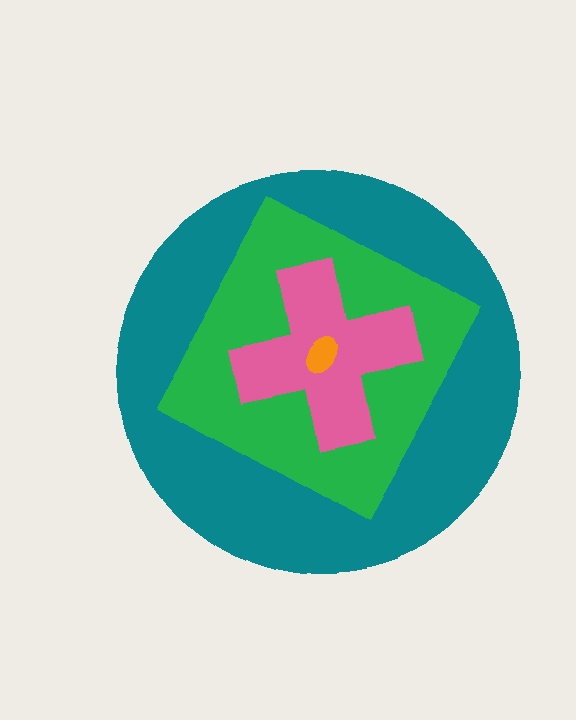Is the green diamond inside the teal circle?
Yes.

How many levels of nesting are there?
4.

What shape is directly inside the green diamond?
The pink cross.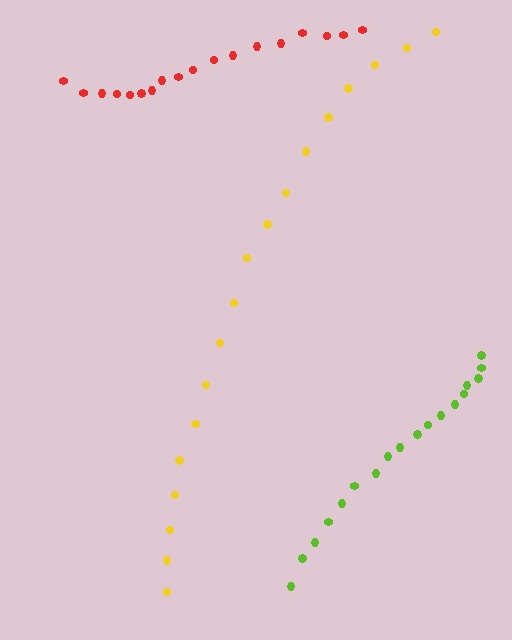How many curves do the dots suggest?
There are 3 distinct paths.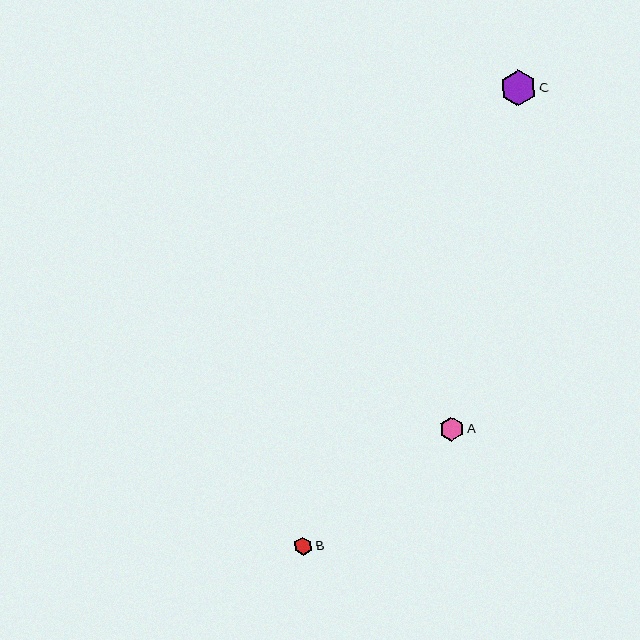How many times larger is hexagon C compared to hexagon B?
Hexagon C is approximately 2.0 times the size of hexagon B.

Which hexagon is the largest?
Hexagon C is the largest with a size of approximately 36 pixels.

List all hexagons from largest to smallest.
From largest to smallest: C, A, B.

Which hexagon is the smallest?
Hexagon B is the smallest with a size of approximately 18 pixels.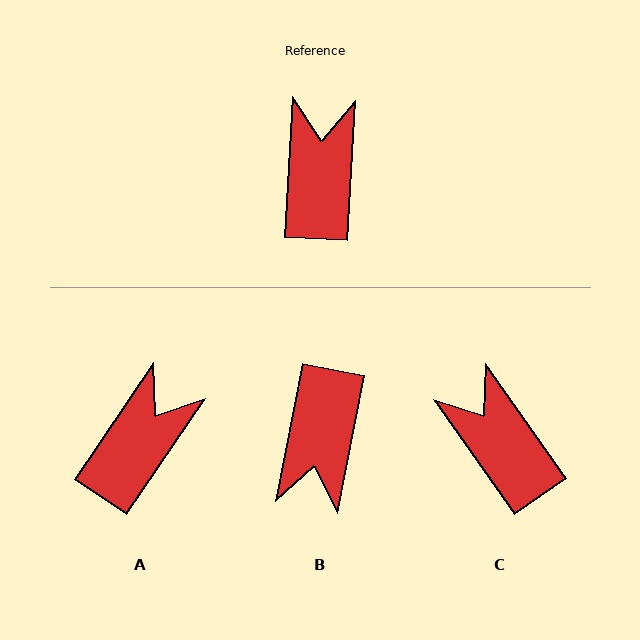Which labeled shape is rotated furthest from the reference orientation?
B, about 172 degrees away.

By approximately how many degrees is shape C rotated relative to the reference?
Approximately 38 degrees counter-clockwise.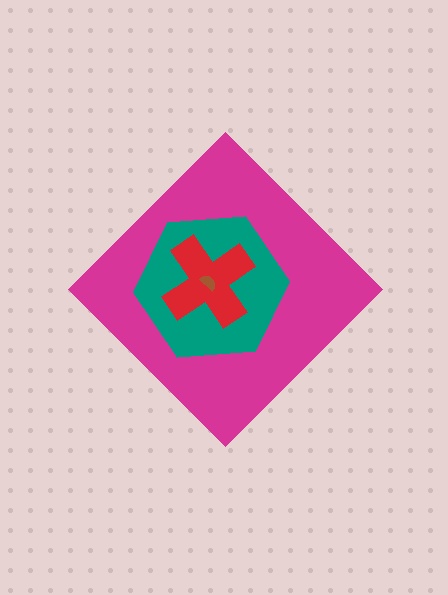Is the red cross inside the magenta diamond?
Yes.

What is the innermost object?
The brown semicircle.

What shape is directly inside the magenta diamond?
The teal hexagon.